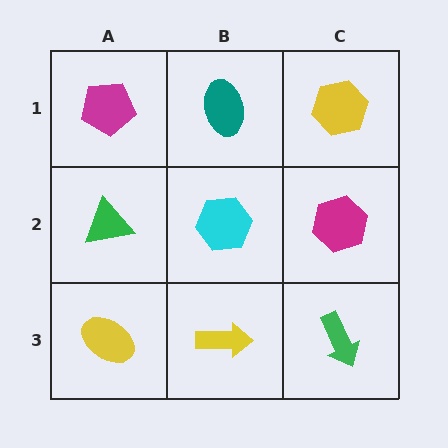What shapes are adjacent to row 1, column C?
A magenta hexagon (row 2, column C), a teal ellipse (row 1, column B).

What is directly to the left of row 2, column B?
A green triangle.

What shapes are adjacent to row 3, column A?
A green triangle (row 2, column A), a yellow arrow (row 3, column B).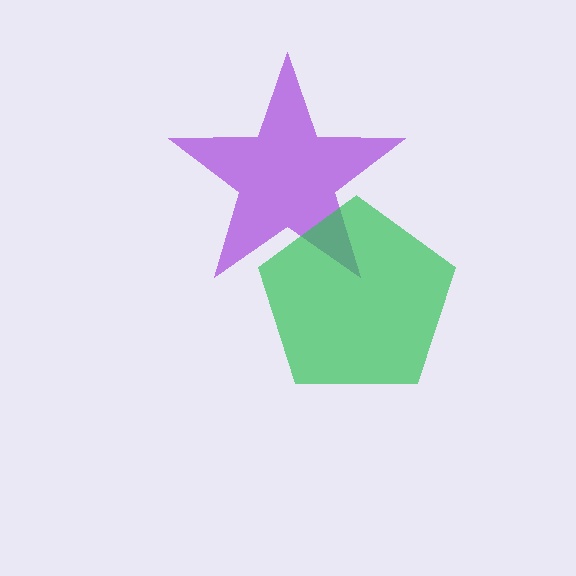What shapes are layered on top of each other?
The layered shapes are: a purple star, a green pentagon.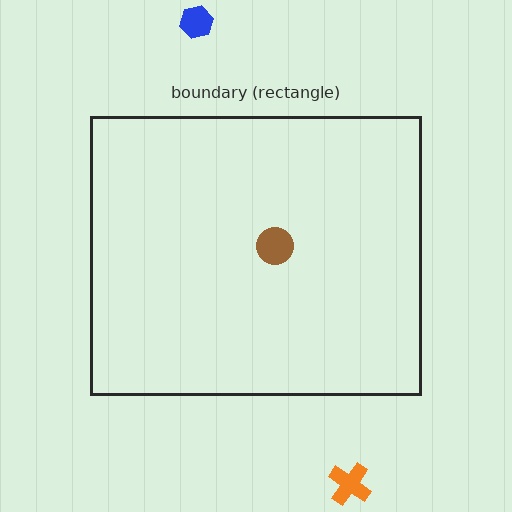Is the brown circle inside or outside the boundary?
Inside.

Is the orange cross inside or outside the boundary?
Outside.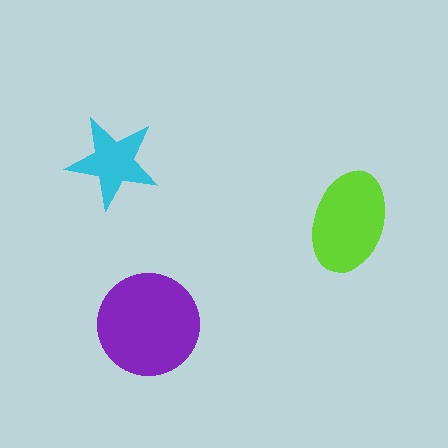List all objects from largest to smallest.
The purple circle, the lime ellipse, the cyan star.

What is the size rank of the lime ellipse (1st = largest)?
2nd.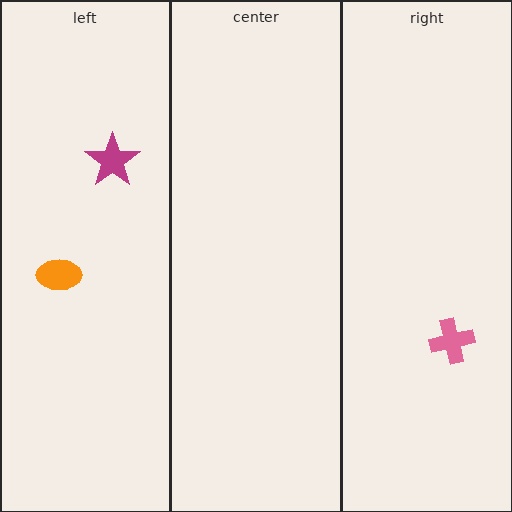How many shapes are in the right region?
1.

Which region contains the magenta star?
The left region.